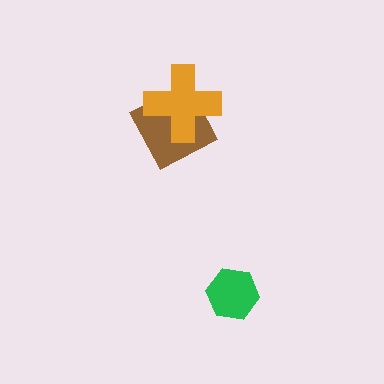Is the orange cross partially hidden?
No, no other shape covers it.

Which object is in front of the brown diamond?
The orange cross is in front of the brown diamond.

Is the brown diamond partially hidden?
Yes, it is partially covered by another shape.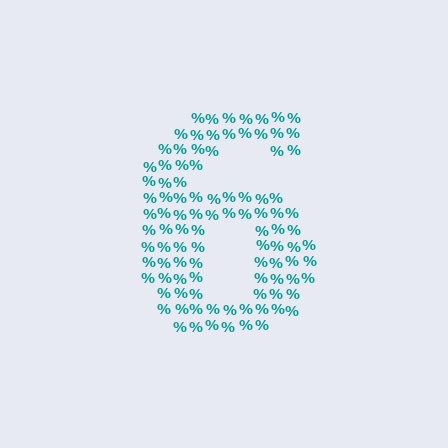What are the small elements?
The small elements are percent signs.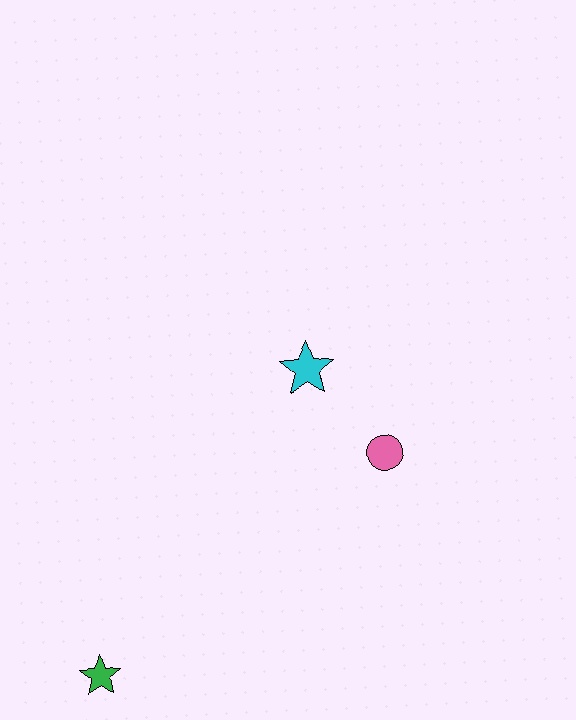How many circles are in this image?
There is 1 circle.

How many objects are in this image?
There are 3 objects.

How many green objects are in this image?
There is 1 green object.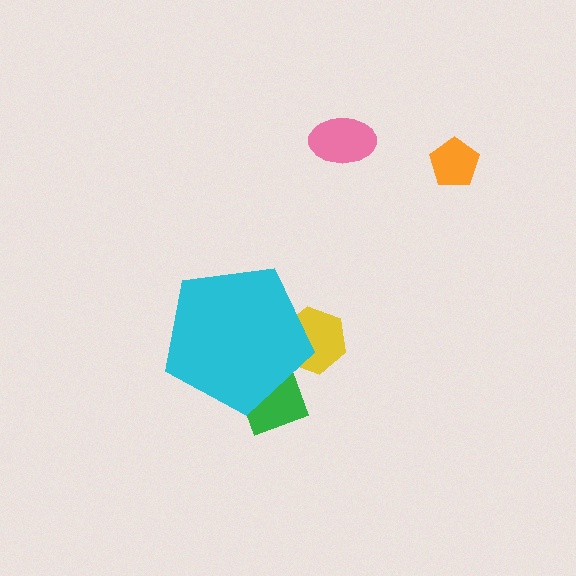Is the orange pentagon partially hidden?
No, the orange pentagon is fully visible.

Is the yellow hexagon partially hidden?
Yes, the yellow hexagon is partially hidden behind the cyan pentagon.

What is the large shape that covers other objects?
A cyan pentagon.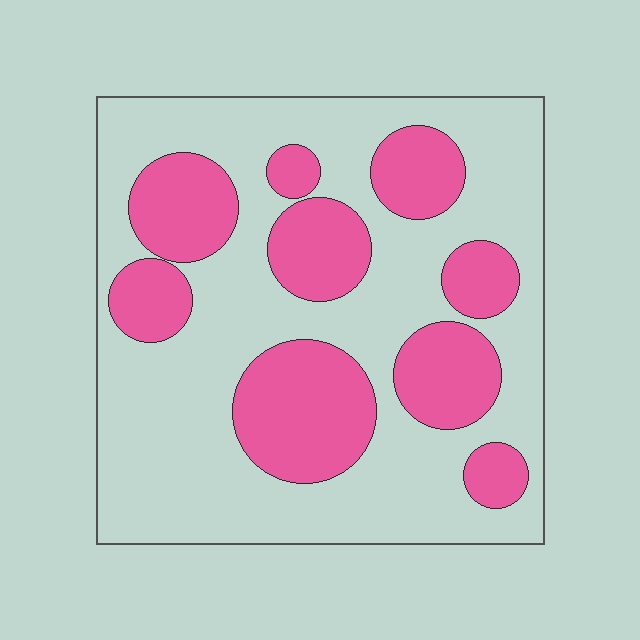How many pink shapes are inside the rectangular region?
9.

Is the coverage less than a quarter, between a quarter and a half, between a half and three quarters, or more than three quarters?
Between a quarter and a half.